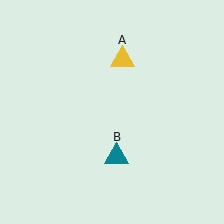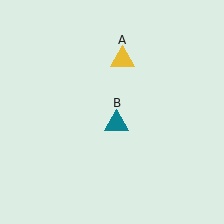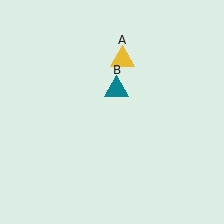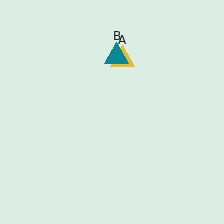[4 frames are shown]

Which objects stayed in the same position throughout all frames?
Yellow triangle (object A) remained stationary.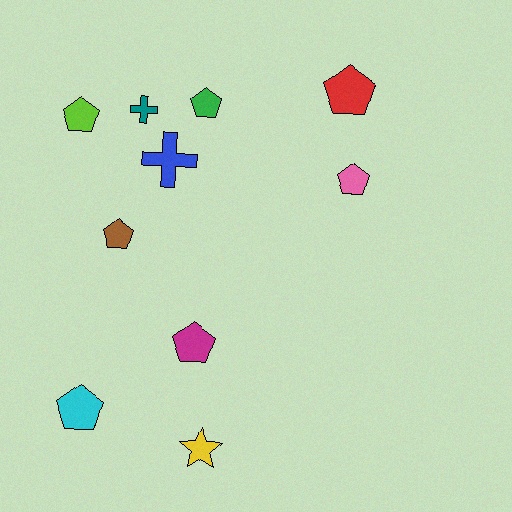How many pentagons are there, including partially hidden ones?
There are 7 pentagons.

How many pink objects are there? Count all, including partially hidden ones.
There is 1 pink object.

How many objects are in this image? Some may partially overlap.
There are 10 objects.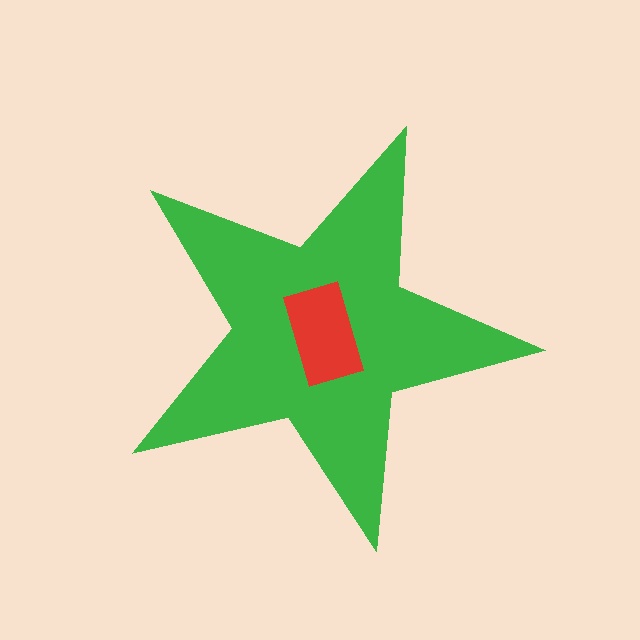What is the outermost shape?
The green star.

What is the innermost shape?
The red rectangle.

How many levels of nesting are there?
2.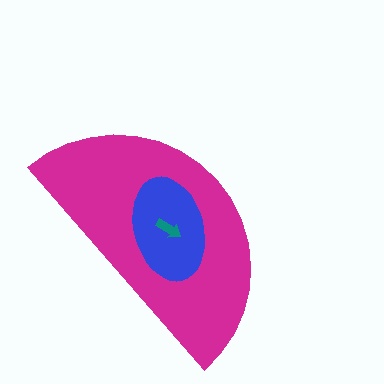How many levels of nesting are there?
3.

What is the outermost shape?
The magenta semicircle.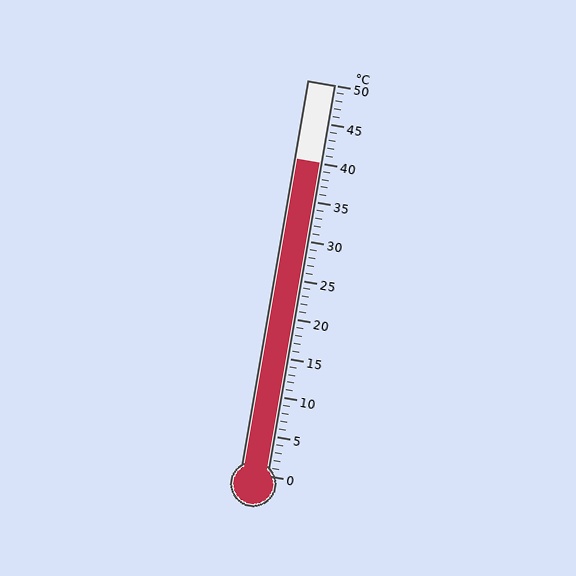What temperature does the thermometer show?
The thermometer shows approximately 40°C.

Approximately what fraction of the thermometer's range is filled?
The thermometer is filled to approximately 80% of its range.